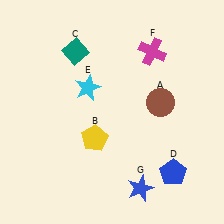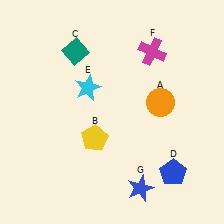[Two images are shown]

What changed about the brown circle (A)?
In Image 1, A is brown. In Image 2, it changed to orange.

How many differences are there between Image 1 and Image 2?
There is 1 difference between the two images.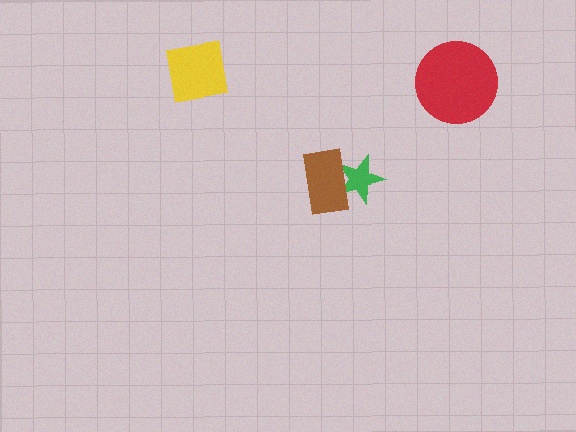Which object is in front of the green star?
The brown rectangle is in front of the green star.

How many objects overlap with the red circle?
0 objects overlap with the red circle.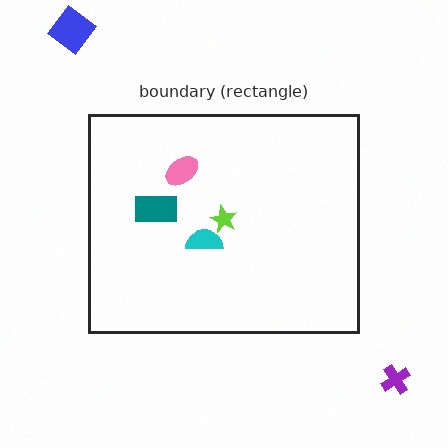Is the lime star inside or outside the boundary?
Inside.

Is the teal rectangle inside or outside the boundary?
Inside.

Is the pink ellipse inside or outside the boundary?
Inside.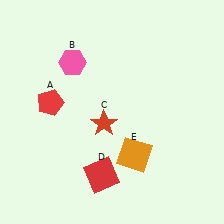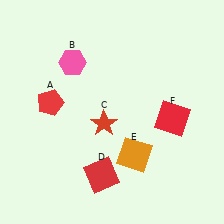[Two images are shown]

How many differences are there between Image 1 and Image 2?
There is 1 difference between the two images.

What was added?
A red square (F) was added in Image 2.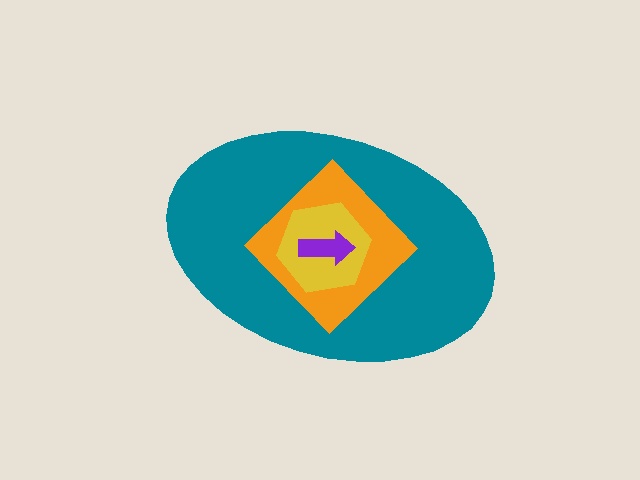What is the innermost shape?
The purple arrow.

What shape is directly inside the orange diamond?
The yellow hexagon.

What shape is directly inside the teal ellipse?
The orange diamond.